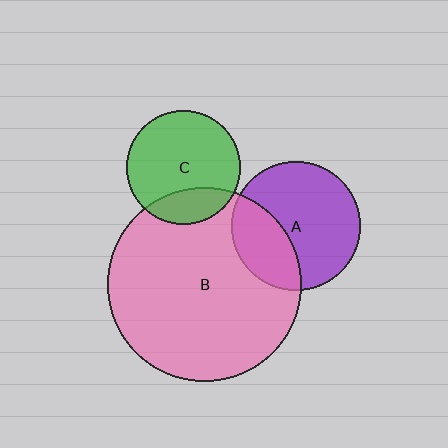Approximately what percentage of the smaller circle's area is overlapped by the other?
Approximately 20%.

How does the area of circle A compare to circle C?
Approximately 1.3 times.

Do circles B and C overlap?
Yes.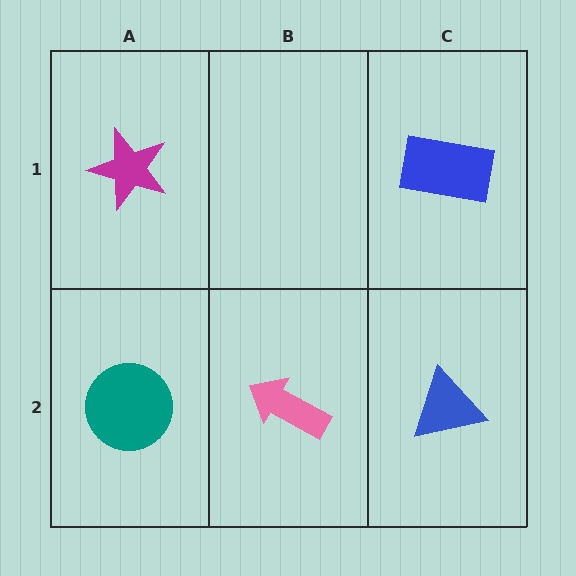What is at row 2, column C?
A blue triangle.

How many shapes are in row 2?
3 shapes.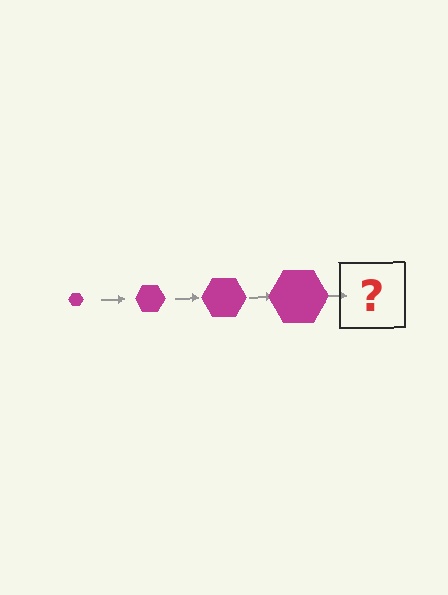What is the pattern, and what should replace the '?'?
The pattern is that the hexagon gets progressively larger each step. The '?' should be a magenta hexagon, larger than the previous one.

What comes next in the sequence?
The next element should be a magenta hexagon, larger than the previous one.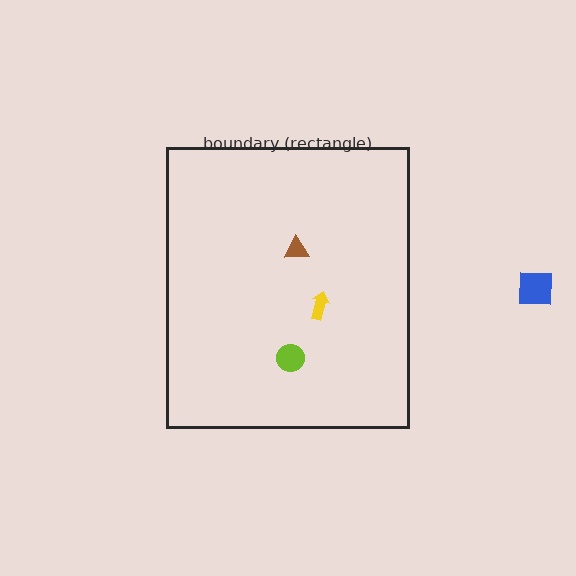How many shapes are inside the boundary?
3 inside, 1 outside.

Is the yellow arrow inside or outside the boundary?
Inside.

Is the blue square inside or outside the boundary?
Outside.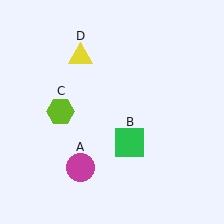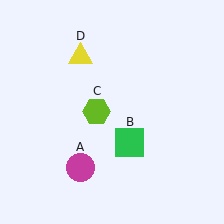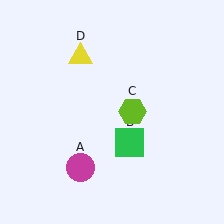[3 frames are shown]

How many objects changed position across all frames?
1 object changed position: lime hexagon (object C).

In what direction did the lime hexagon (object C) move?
The lime hexagon (object C) moved right.